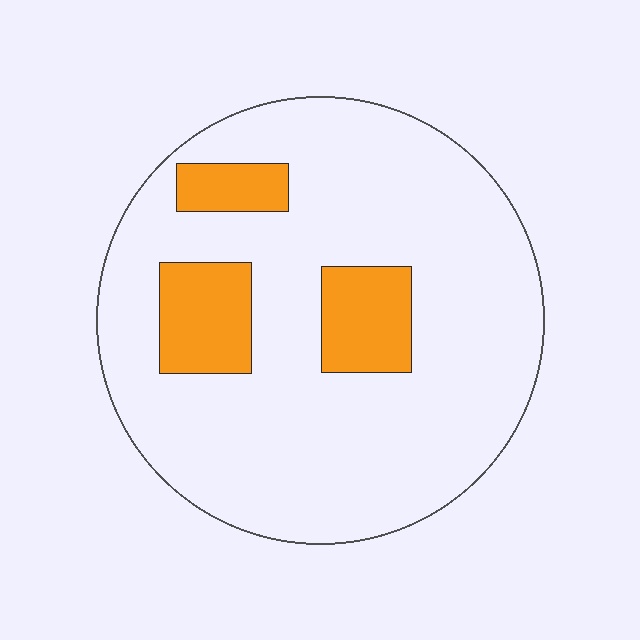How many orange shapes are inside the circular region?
3.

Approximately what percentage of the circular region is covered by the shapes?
Approximately 15%.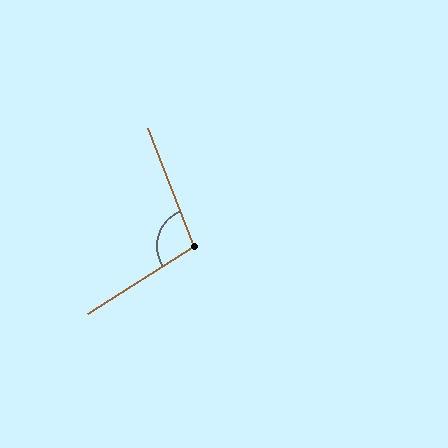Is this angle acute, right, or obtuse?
It is obtuse.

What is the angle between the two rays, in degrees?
Approximately 101 degrees.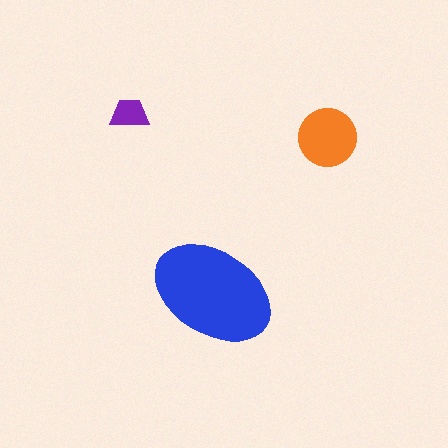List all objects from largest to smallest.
The blue ellipse, the orange circle, the purple trapezoid.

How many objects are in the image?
There are 3 objects in the image.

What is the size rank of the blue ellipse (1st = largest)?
1st.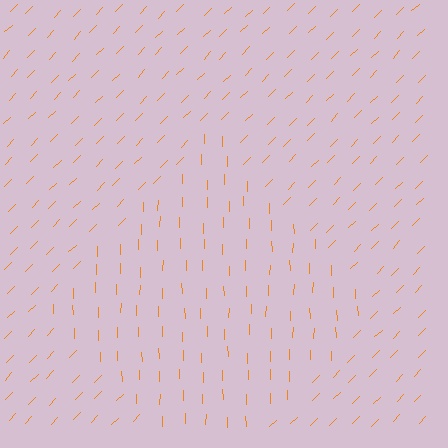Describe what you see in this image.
The image is filled with small orange line segments. A diamond region in the image has lines oriented differently from the surrounding lines, creating a visible texture boundary.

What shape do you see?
I see a diamond.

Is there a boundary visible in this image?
Yes, there is a texture boundary formed by a change in line orientation.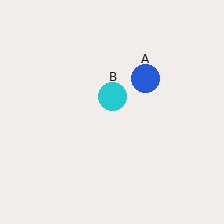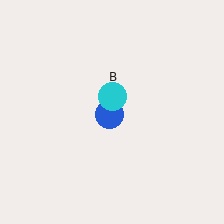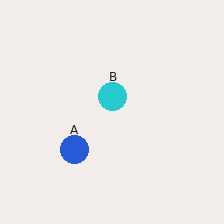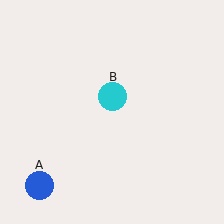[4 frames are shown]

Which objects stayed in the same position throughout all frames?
Cyan circle (object B) remained stationary.